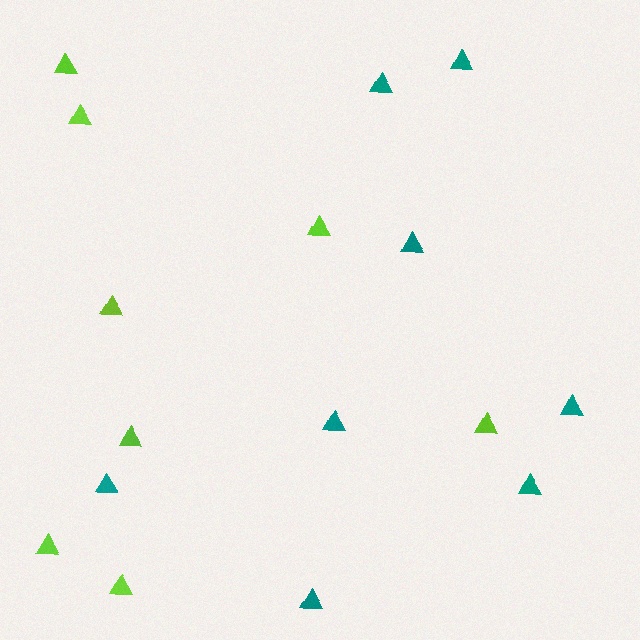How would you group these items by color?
There are 2 groups: one group of teal triangles (8) and one group of lime triangles (8).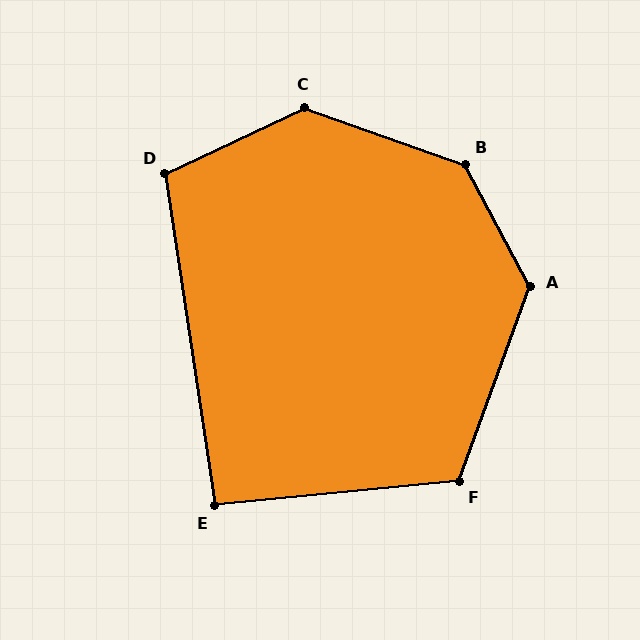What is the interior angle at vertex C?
Approximately 135 degrees (obtuse).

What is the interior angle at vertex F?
Approximately 116 degrees (obtuse).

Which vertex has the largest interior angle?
B, at approximately 137 degrees.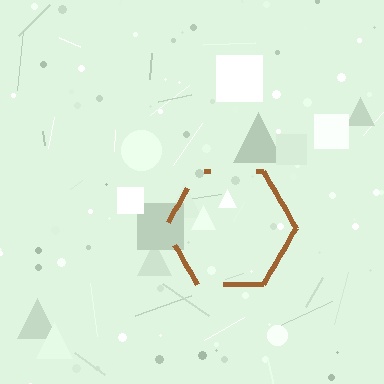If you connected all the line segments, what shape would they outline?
They would outline a hexagon.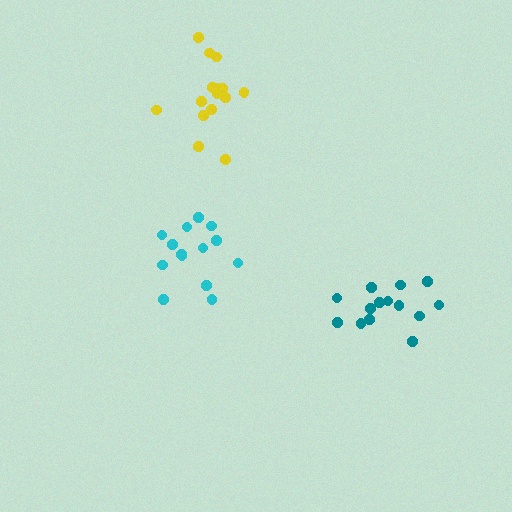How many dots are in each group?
Group 1: 14 dots, Group 2: 14 dots, Group 3: 16 dots (44 total).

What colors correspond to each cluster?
The clusters are colored: cyan, teal, yellow.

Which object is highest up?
The yellow cluster is topmost.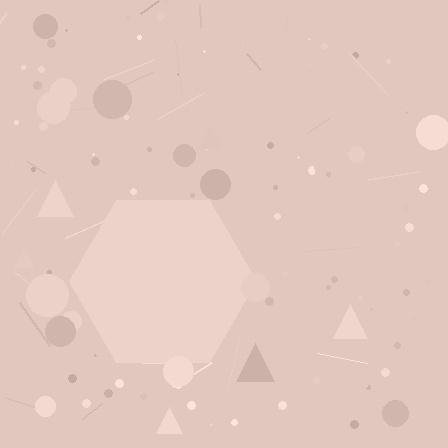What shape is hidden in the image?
A hexagon is hidden in the image.